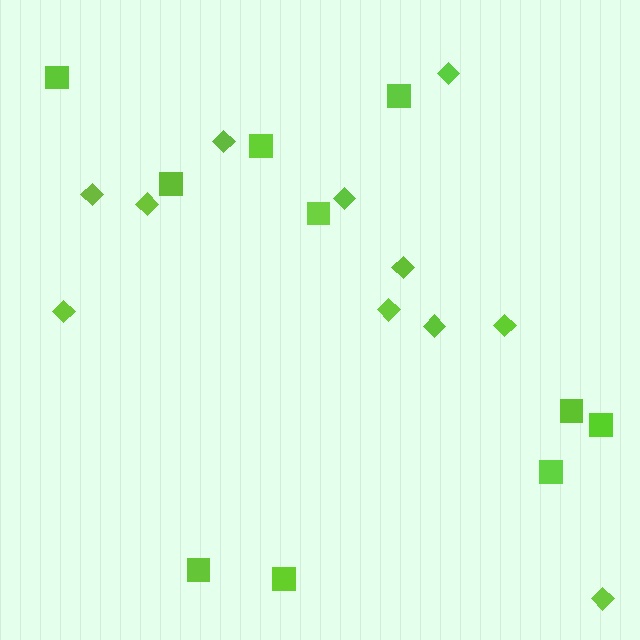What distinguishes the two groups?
There are 2 groups: one group of diamonds (11) and one group of squares (10).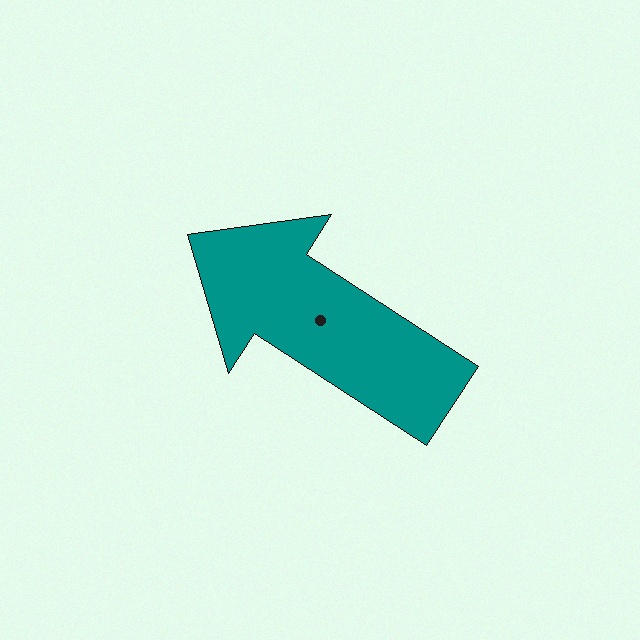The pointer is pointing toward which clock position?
Roughly 10 o'clock.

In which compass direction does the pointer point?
Northwest.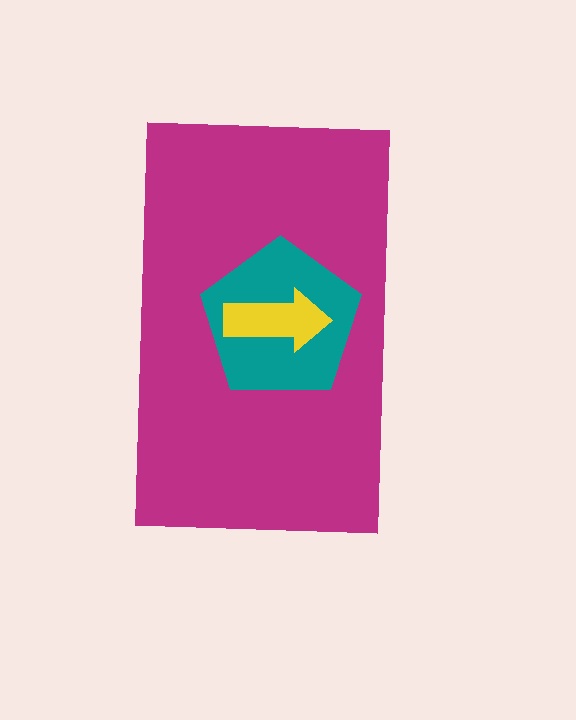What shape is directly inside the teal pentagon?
The yellow arrow.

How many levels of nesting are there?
3.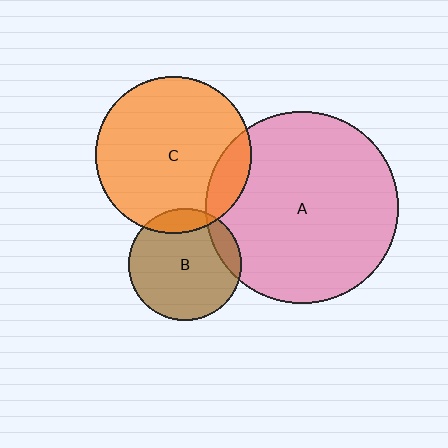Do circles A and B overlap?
Yes.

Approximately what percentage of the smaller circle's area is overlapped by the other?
Approximately 10%.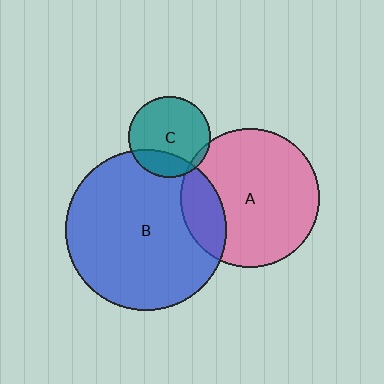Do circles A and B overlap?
Yes.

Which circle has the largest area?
Circle B (blue).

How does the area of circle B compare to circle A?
Approximately 1.3 times.